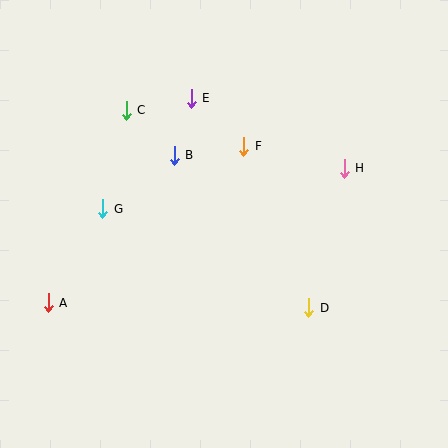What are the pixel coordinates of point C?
Point C is at (126, 110).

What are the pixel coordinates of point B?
Point B is at (174, 155).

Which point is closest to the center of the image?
Point F at (244, 146) is closest to the center.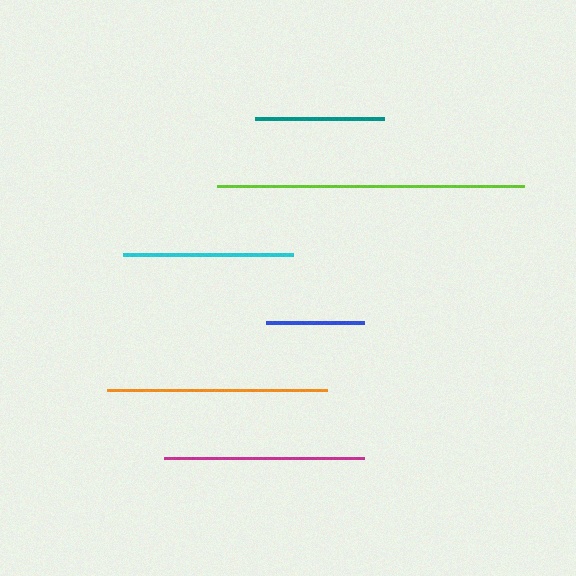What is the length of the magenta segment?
The magenta segment is approximately 200 pixels long.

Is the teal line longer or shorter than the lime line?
The lime line is longer than the teal line.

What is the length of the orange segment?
The orange segment is approximately 220 pixels long.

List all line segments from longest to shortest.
From longest to shortest: lime, orange, magenta, cyan, teal, blue.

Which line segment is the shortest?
The blue line is the shortest at approximately 98 pixels.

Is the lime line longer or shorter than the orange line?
The lime line is longer than the orange line.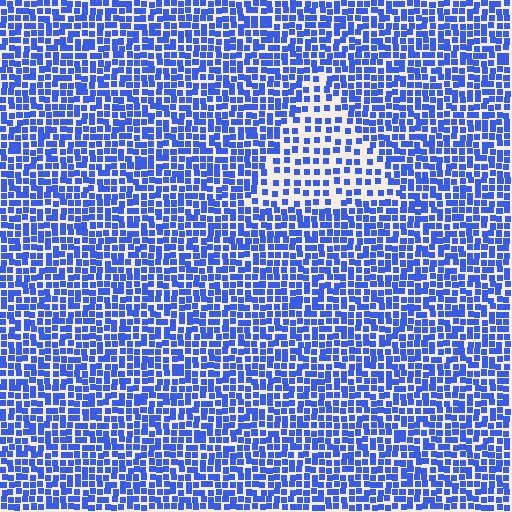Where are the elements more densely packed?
The elements are more densely packed outside the triangle boundary.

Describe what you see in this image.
The image contains small blue elements arranged at two different densities. A triangle-shaped region is visible where the elements are less densely packed than the surrounding area.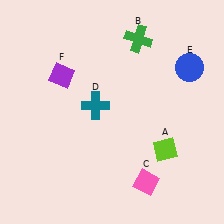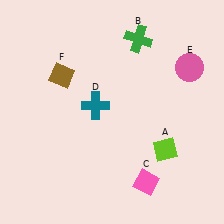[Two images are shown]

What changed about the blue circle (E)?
In Image 1, E is blue. In Image 2, it changed to pink.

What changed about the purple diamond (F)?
In Image 1, F is purple. In Image 2, it changed to brown.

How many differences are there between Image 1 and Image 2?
There are 2 differences between the two images.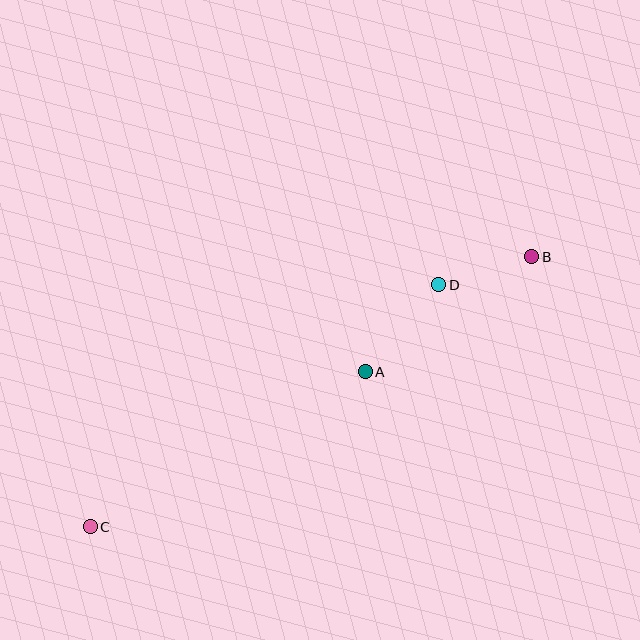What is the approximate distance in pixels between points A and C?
The distance between A and C is approximately 315 pixels.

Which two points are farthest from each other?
Points B and C are farthest from each other.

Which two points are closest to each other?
Points B and D are closest to each other.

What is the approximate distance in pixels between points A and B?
The distance between A and B is approximately 202 pixels.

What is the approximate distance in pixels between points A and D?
The distance between A and D is approximately 114 pixels.